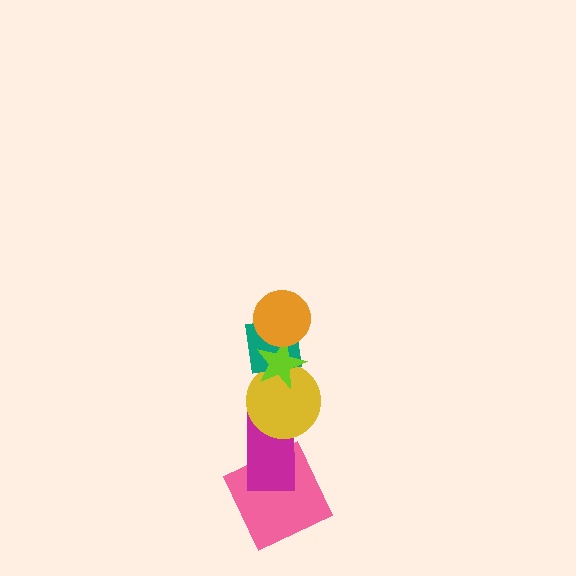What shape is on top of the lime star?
The orange circle is on top of the lime star.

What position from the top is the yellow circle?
The yellow circle is 4th from the top.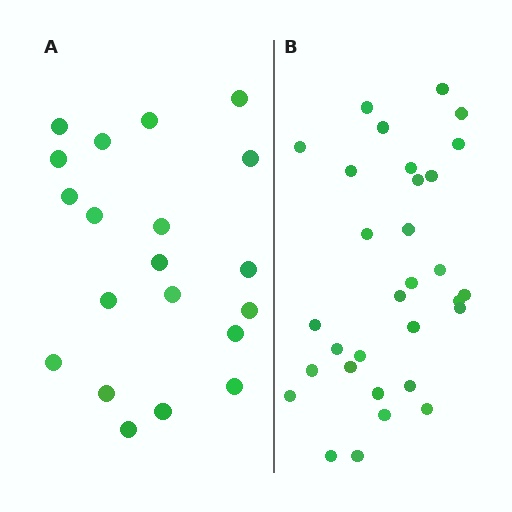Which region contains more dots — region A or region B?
Region B (the right region) has more dots.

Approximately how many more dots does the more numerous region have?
Region B has roughly 12 or so more dots than region A.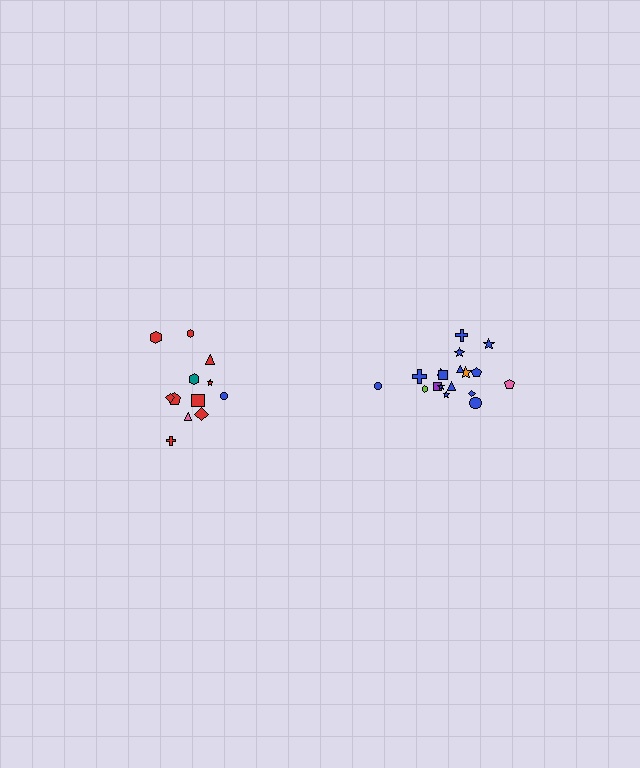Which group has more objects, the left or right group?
The right group.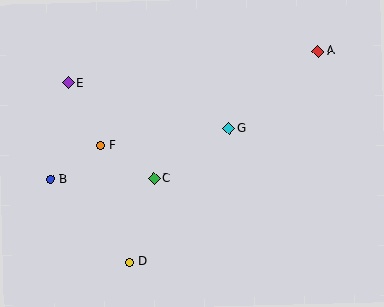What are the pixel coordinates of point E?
Point E is at (68, 83).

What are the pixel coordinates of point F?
Point F is at (100, 146).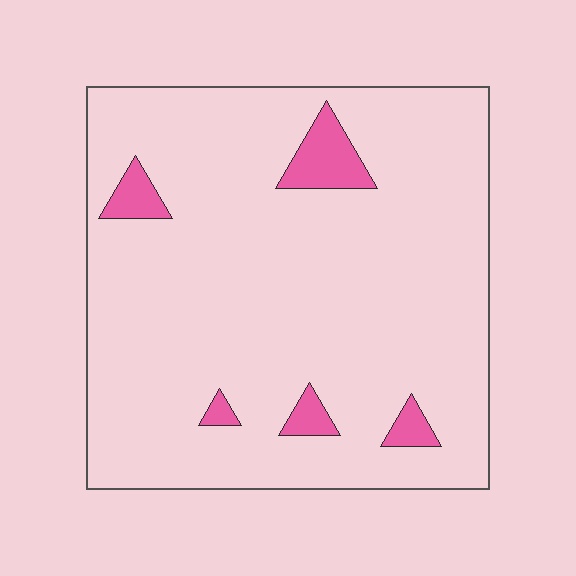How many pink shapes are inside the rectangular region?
5.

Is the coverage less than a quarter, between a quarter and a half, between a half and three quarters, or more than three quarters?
Less than a quarter.